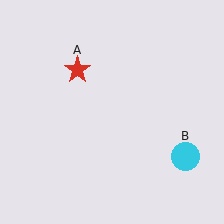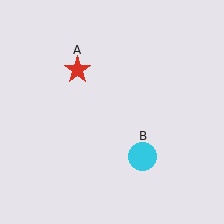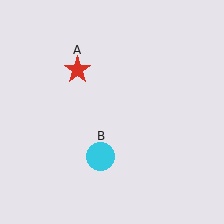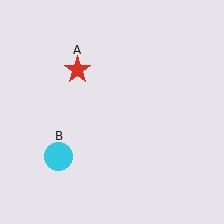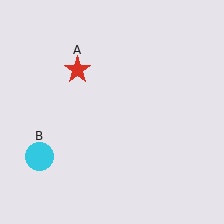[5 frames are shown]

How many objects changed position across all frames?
1 object changed position: cyan circle (object B).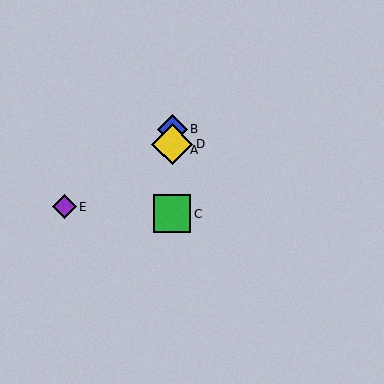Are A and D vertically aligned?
Yes, both are at x≈172.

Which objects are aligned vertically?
Objects A, B, C, D are aligned vertically.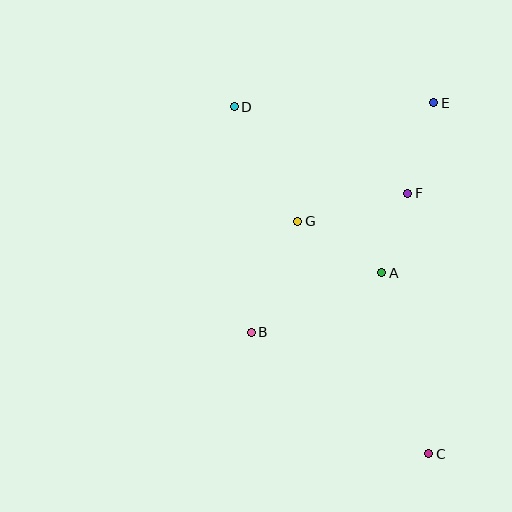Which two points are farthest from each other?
Points C and D are farthest from each other.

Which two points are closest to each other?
Points A and F are closest to each other.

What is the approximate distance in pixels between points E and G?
The distance between E and G is approximately 181 pixels.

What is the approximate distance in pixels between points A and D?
The distance between A and D is approximately 222 pixels.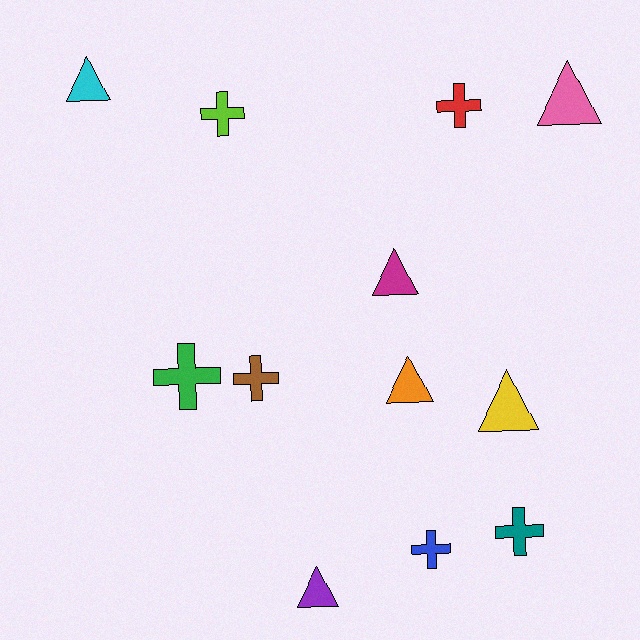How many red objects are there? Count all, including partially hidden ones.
There is 1 red object.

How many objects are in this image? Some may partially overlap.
There are 12 objects.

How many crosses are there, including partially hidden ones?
There are 6 crosses.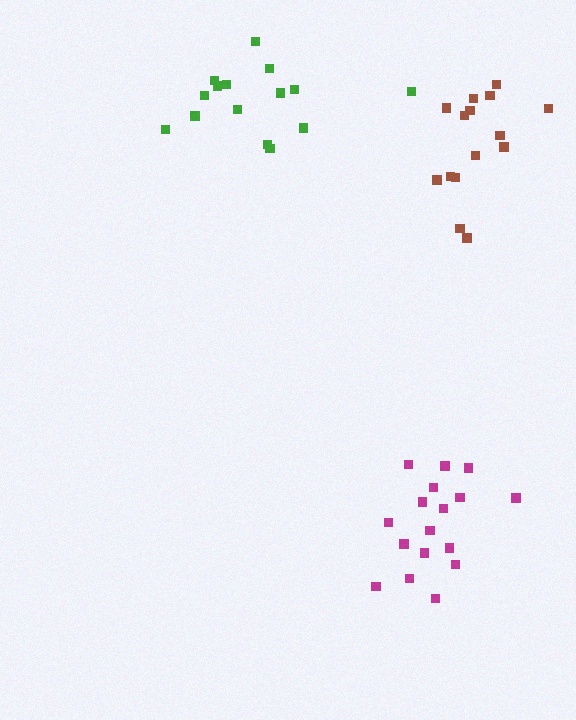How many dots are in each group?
Group 1: 17 dots, Group 2: 16 dots, Group 3: 15 dots (48 total).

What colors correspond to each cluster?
The clusters are colored: magenta, brown, green.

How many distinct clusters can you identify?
There are 3 distinct clusters.